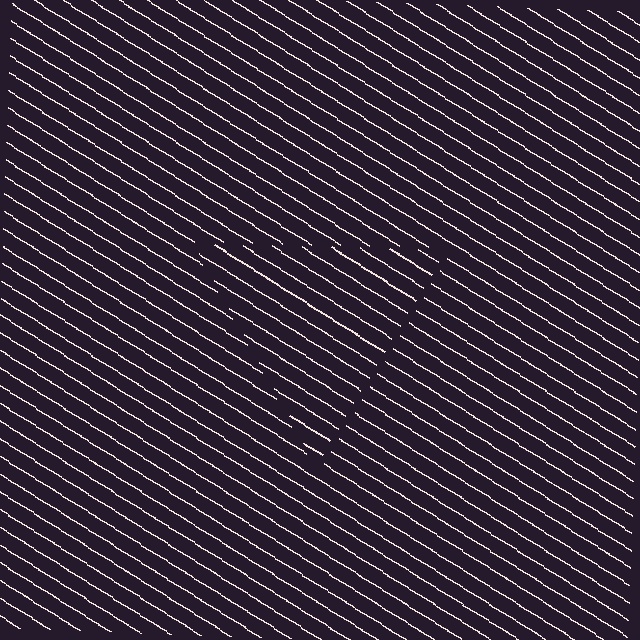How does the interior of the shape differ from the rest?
The interior of the shape contains the same grating, shifted by half a period — the contour is defined by the phase discontinuity where line-ends from the inner and outer gratings abut.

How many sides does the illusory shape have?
3 sides — the line-ends trace a triangle.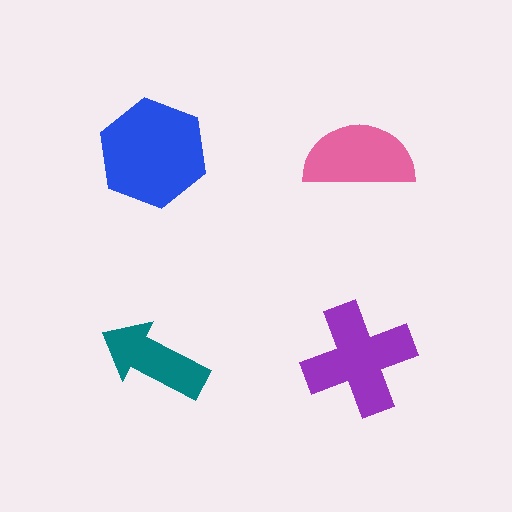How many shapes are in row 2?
2 shapes.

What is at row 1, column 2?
A pink semicircle.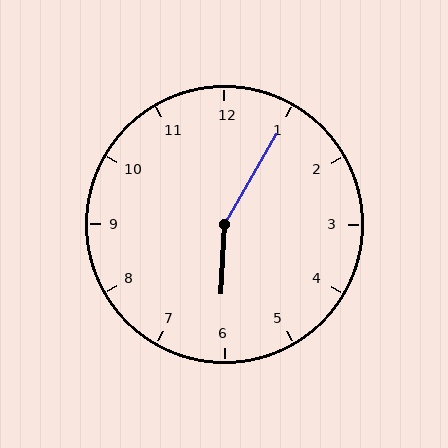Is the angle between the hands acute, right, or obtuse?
It is obtuse.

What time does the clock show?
6:05.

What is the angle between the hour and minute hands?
Approximately 152 degrees.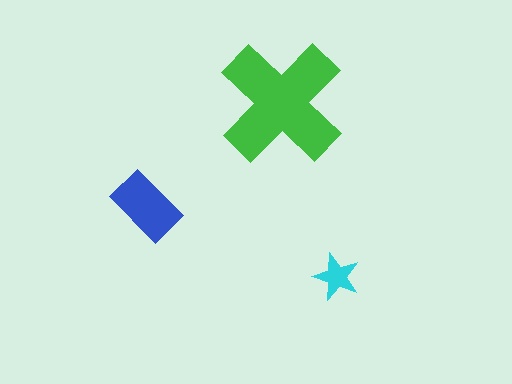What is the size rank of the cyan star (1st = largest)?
3rd.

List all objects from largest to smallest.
The green cross, the blue rectangle, the cyan star.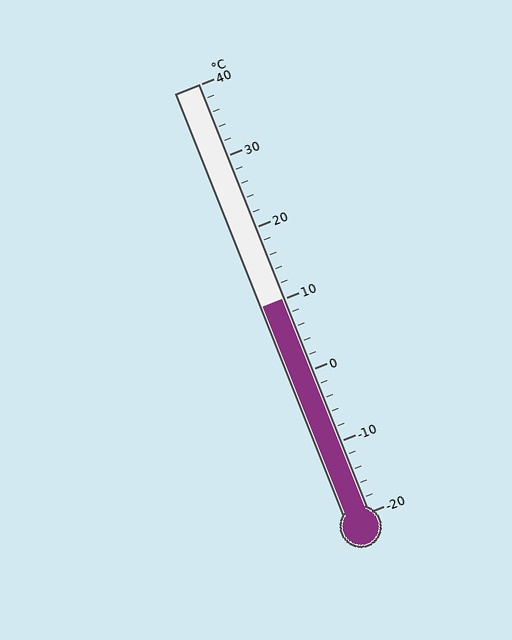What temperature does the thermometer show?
The thermometer shows approximately 10°C.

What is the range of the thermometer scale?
The thermometer scale ranges from -20°C to 40°C.